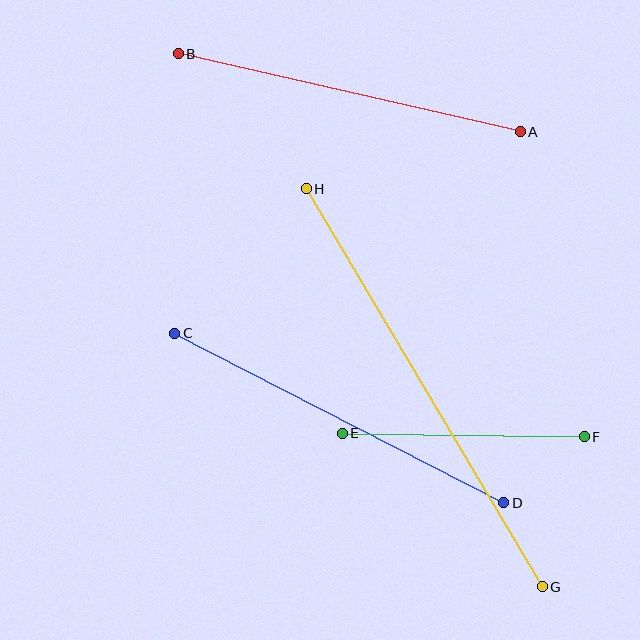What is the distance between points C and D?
The distance is approximately 370 pixels.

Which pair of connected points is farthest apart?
Points G and H are farthest apart.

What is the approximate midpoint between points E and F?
The midpoint is at approximately (463, 435) pixels.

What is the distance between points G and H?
The distance is approximately 463 pixels.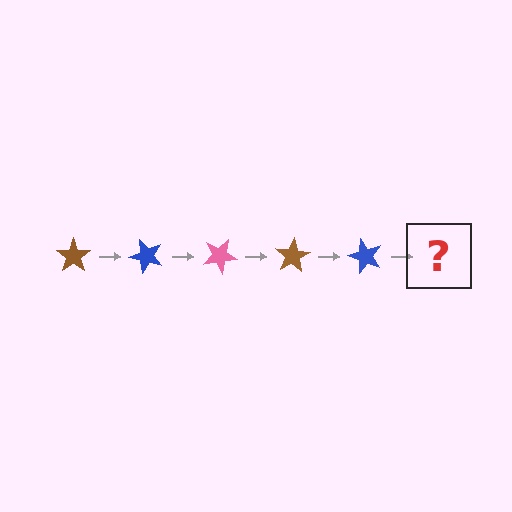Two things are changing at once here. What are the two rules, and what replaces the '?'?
The two rules are that it rotates 50 degrees each step and the color cycles through brown, blue, and pink. The '?' should be a pink star, rotated 250 degrees from the start.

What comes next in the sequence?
The next element should be a pink star, rotated 250 degrees from the start.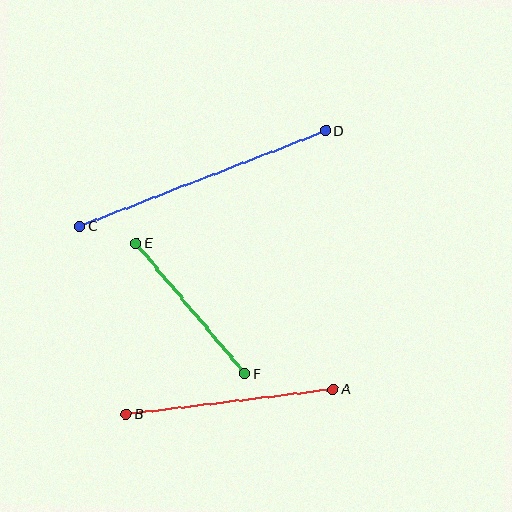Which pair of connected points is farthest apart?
Points C and D are farthest apart.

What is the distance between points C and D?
The distance is approximately 264 pixels.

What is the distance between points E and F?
The distance is approximately 170 pixels.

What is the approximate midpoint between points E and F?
The midpoint is at approximately (190, 308) pixels.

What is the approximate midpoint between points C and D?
The midpoint is at approximately (202, 178) pixels.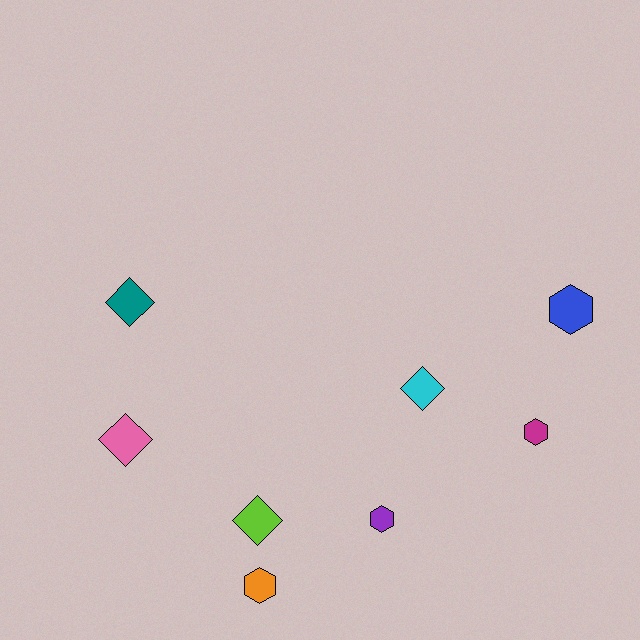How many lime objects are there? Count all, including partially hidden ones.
There is 1 lime object.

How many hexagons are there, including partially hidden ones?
There are 4 hexagons.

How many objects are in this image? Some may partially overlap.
There are 8 objects.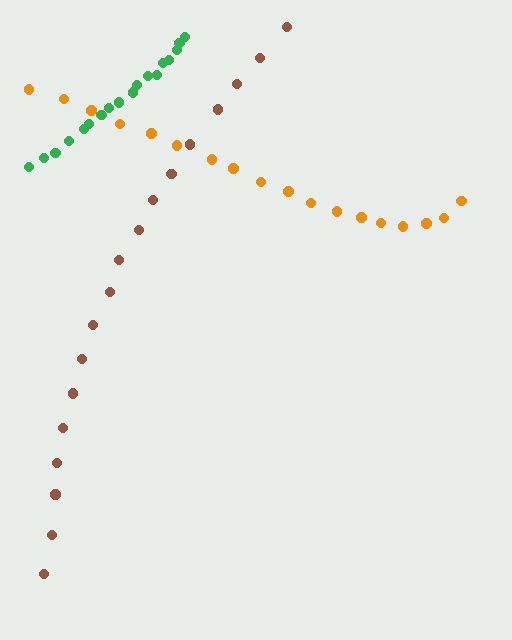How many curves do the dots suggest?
There are 3 distinct paths.